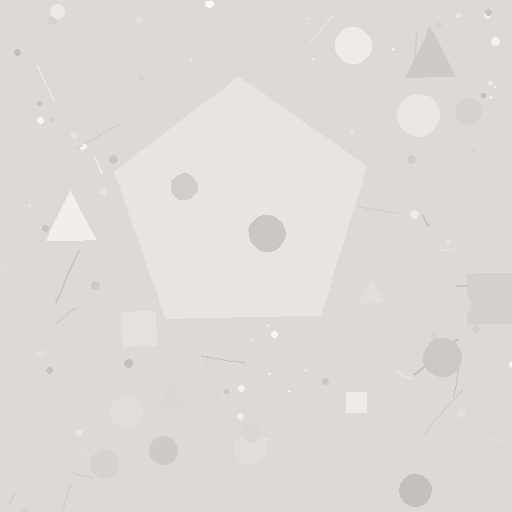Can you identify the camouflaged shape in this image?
The camouflaged shape is a pentagon.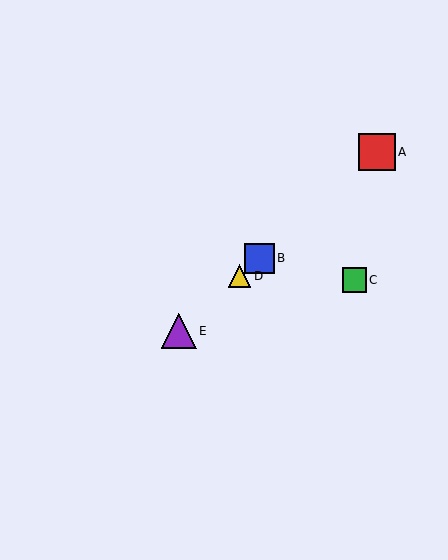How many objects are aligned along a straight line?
4 objects (A, B, D, E) are aligned along a straight line.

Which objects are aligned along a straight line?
Objects A, B, D, E are aligned along a straight line.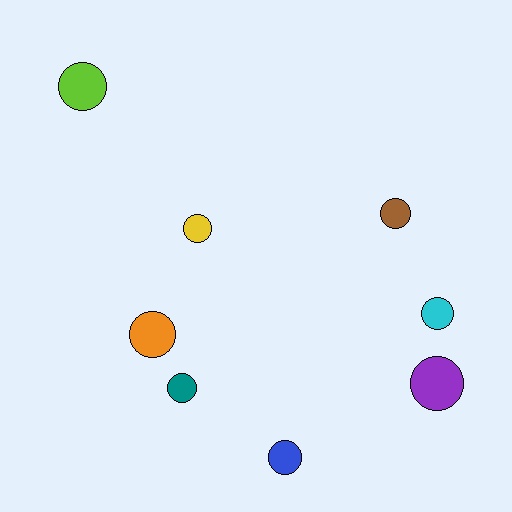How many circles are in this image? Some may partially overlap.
There are 8 circles.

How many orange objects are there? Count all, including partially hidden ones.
There is 1 orange object.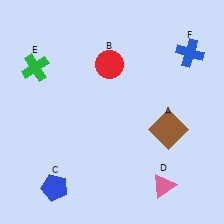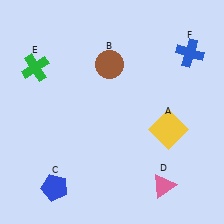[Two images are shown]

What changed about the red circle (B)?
In Image 1, B is red. In Image 2, it changed to brown.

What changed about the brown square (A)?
In Image 1, A is brown. In Image 2, it changed to yellow.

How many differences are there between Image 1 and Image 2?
There are 2 differences between the two images.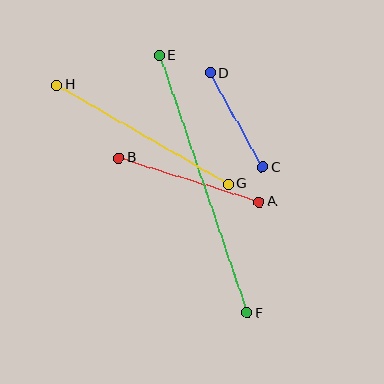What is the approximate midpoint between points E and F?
The midpoint is at approximately (203, 184) pixels.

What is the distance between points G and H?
The distance is approximately 198 pixels.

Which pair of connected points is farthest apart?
Points E and F are farthest apart.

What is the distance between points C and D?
The distance is approximately 108 pixels.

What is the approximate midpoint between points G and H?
The midpoint is at approximately (143, 135) pixels.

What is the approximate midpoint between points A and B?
The midpoint is at approximately (189, 180) pixels.